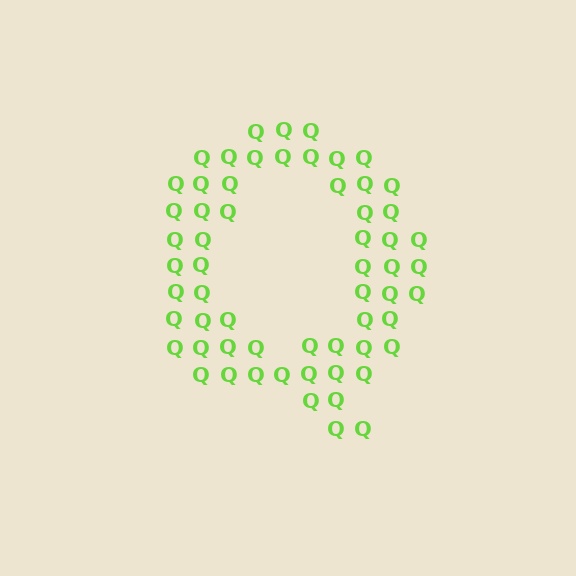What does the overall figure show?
The overall figure shows the letter Q.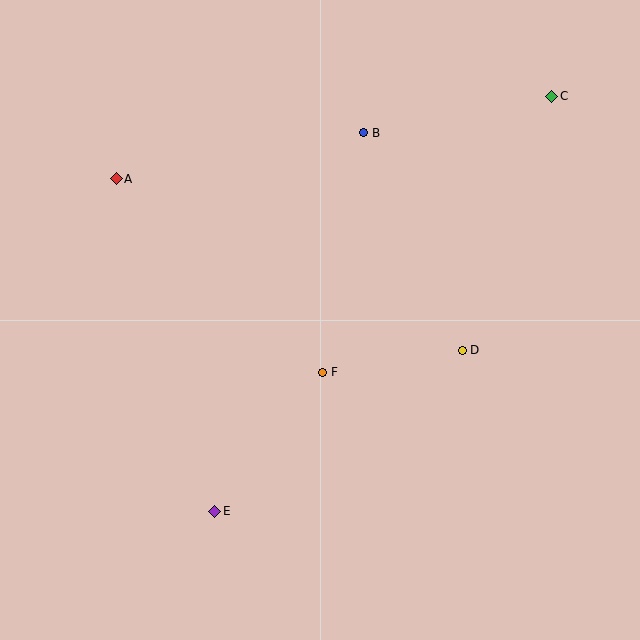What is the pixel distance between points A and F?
The distance between A and F is 283 pixels.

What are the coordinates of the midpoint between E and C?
The midpoint between E and C is at (383, 304).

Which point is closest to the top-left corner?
Point A is closest to the top-left corner.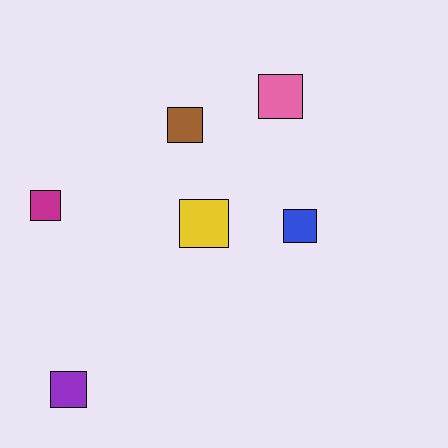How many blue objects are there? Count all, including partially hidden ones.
There is 1 blue object.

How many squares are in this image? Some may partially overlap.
There are 6 squares.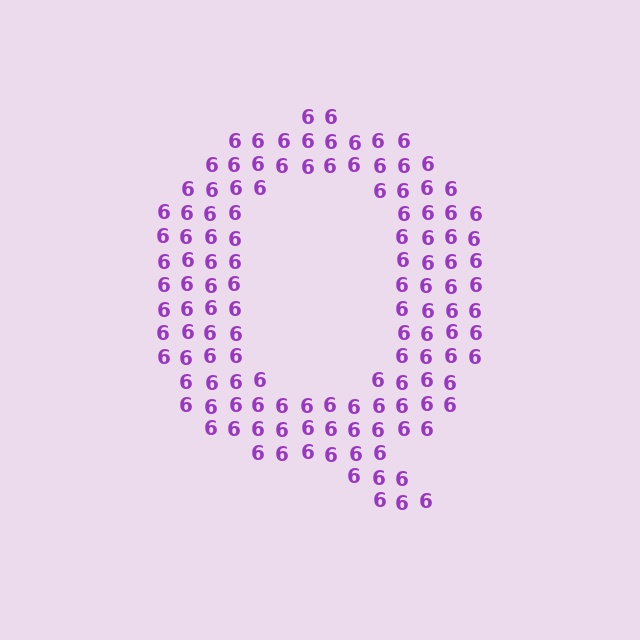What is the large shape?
The large shape is the letter Q.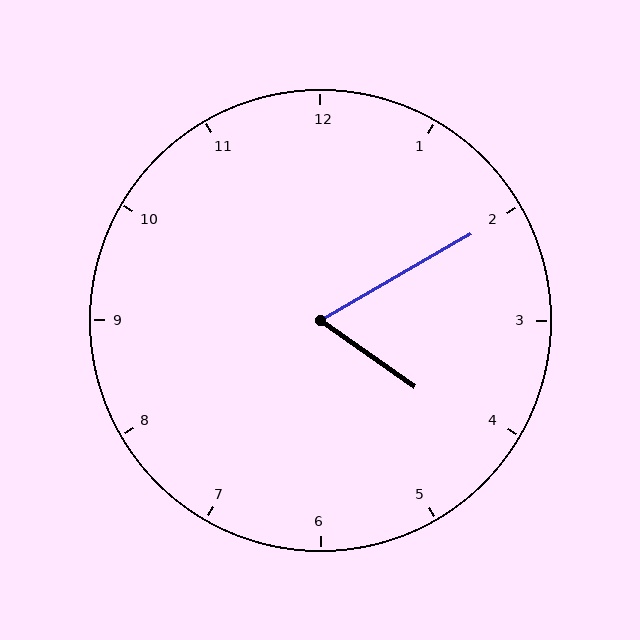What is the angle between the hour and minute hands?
Approximately 65 degrees.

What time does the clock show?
4:10.